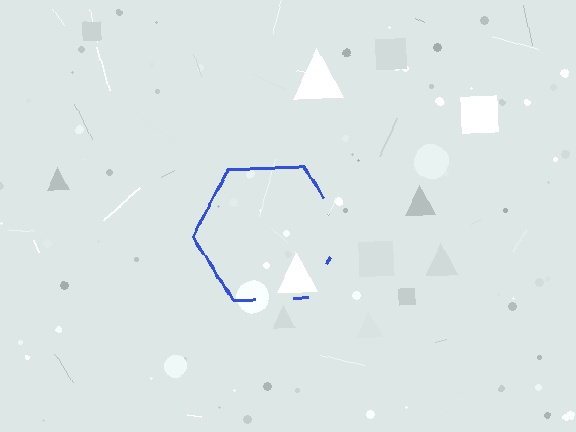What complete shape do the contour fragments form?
The contour fragments form a hexagon.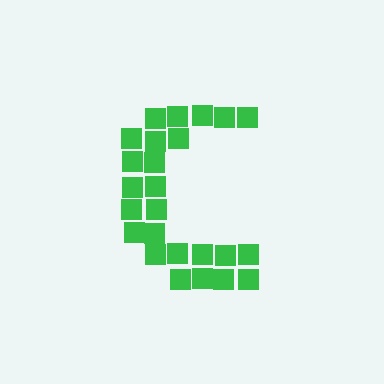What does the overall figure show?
The overall figure shows the letter C.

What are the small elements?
The small elements are squares.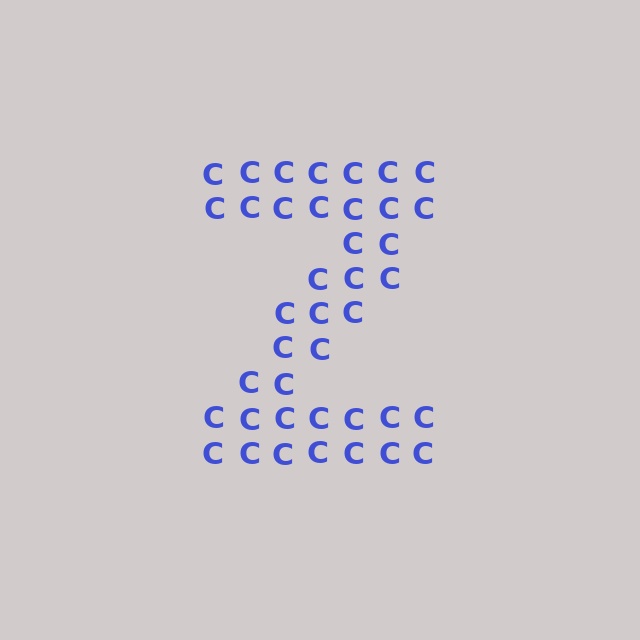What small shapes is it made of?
It is made of small letter C's.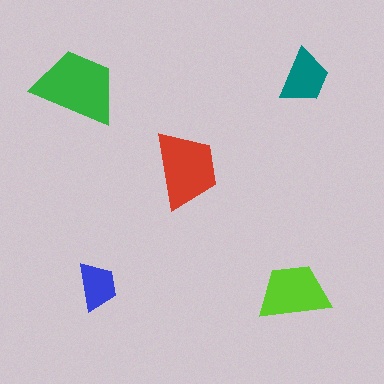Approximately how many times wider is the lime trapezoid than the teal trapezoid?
About 1.5 times wider.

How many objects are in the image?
There are 5 objects in the image.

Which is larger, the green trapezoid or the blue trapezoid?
The green one.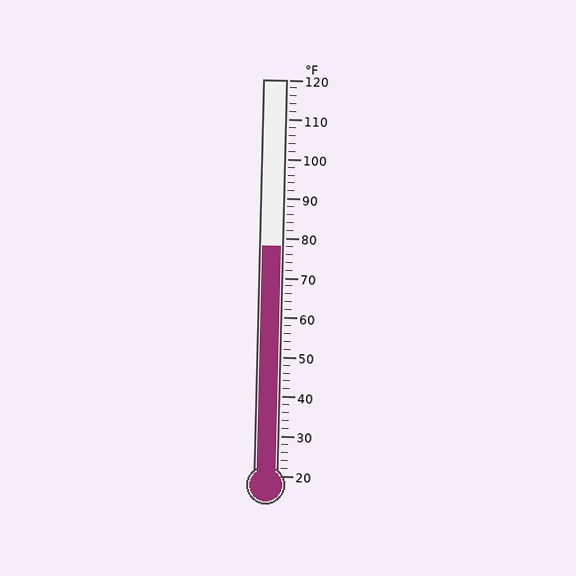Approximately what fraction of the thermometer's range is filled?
The thermometer is filled to approximately 60% of its range.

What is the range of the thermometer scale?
The thermometer scale ranges from 20°F to 120°F.